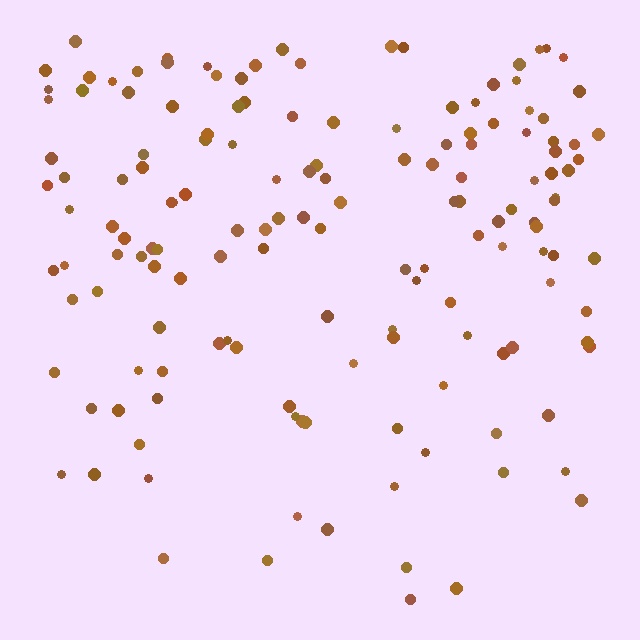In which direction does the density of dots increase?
From bottom to top, with the top side densest.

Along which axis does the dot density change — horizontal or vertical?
Vertical.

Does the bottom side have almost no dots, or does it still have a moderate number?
Still a moderate number, just noticeably fewer than the top.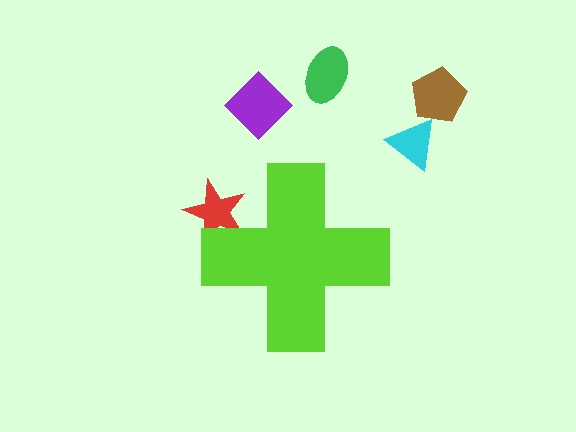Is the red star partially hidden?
Yes, the red star is partially hidden behind the lime cross.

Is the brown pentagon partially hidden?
No, the brown pentagon is fully visible.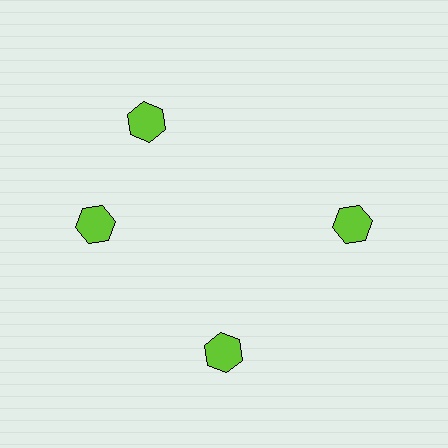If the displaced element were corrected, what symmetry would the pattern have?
It would have 4-fold rotational symmetry — the pattern would map onto itself every 90 degrees.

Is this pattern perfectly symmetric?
No. The 4 lime hexagons are arranged in a ring, but one element near the 12 o'clock position is rotated out of alignment along the ring, breaking the 4-fold rotational symmetry.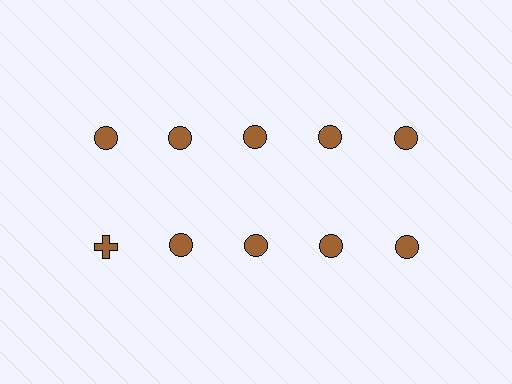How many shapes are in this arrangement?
There are 10 shapes arranged in a grid pattern.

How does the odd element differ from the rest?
It has a different shape: cross instead of circle.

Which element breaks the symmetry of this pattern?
The brown cross in the second row, leftmost column breaks the symmetry. All other shapes are brown circles.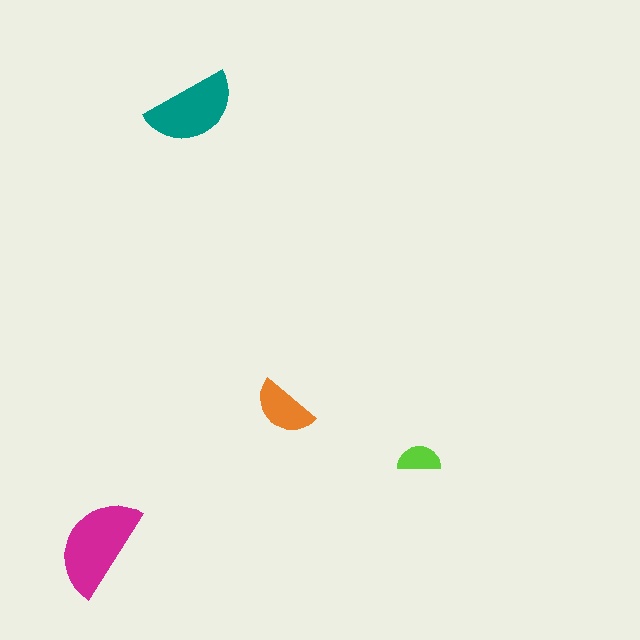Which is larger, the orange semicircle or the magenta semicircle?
The magenta one.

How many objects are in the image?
There are 4 objects in the image.